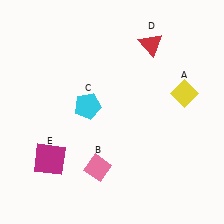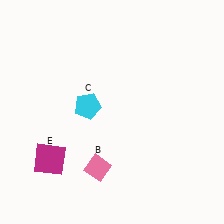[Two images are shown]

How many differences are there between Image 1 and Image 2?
There are 2 differences between the two images.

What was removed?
The yellow diamond (A), the red triangle (D) were removed in Image 2.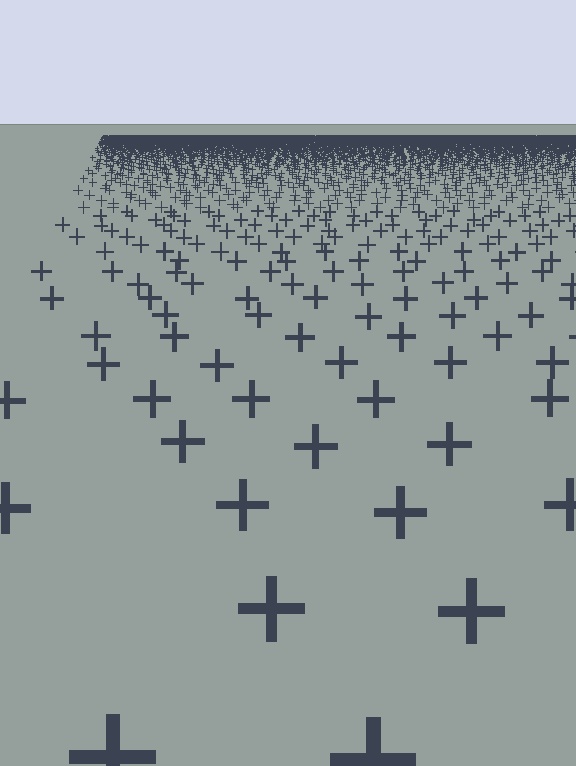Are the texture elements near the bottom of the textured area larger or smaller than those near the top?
Larger. Near the bottom, elements are closer to the viewer and appear at a bigger on-screen size.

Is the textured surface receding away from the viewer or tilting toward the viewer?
The surface is receding away from the viewer. Texture elements get smaller and denser toward the top.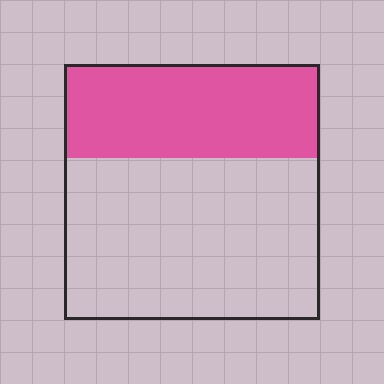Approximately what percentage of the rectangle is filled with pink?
Approximately 35%.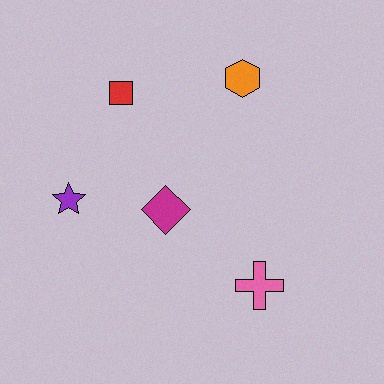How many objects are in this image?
There are 5 objects.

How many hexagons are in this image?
There is 1 hexagon.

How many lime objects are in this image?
There are no lime objects.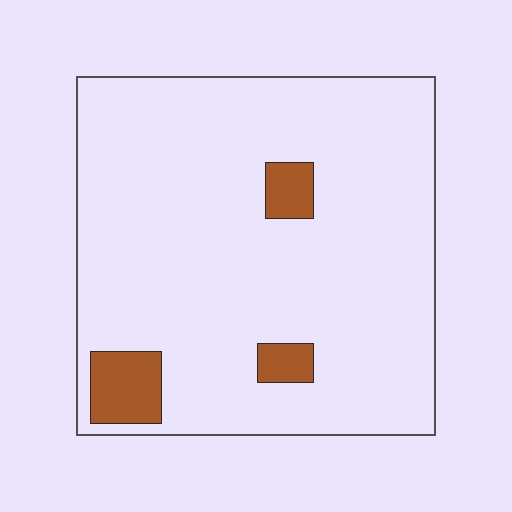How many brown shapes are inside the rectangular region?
3.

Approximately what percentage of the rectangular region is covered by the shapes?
Approximately 10%.